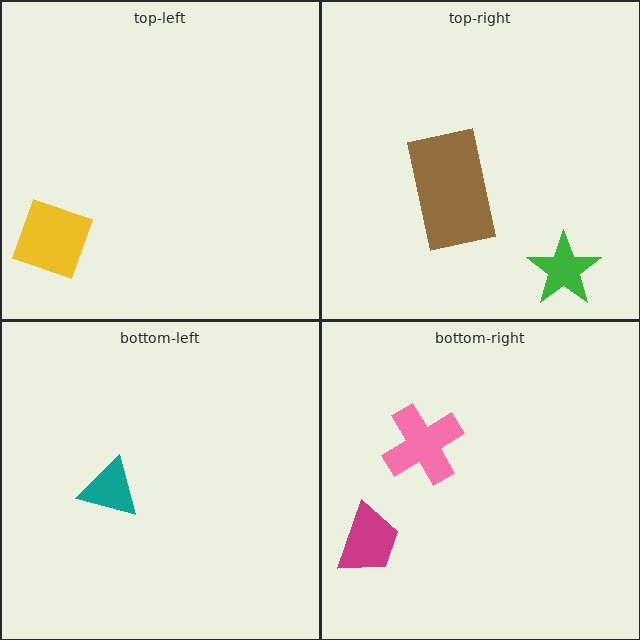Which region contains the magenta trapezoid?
The bottom-right region.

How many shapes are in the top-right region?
2.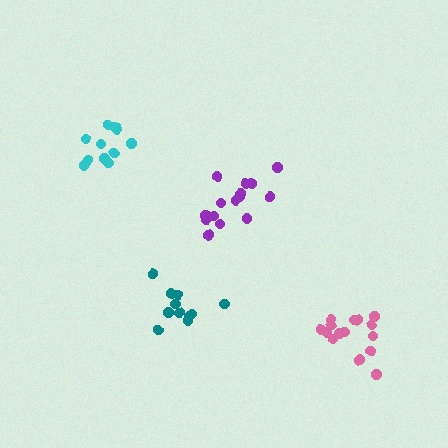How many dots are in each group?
Group 1: 11 dots, Group 2: 15 dots, Group 3: 12 dots, Group 4: 15 dots (53 total).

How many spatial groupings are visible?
There are 4 spatial groupings.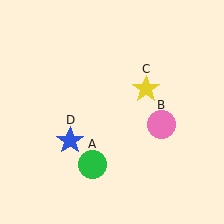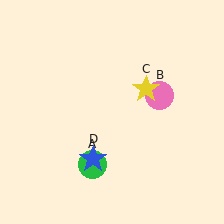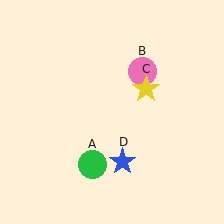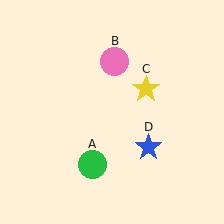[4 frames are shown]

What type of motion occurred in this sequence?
The pink circle (object B), blue star (object D) rotated counterclockwise around the center of the scene.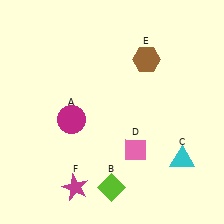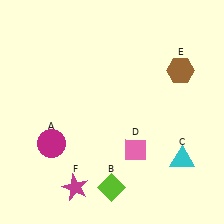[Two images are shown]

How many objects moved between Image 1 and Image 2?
2 objects moved between the two images.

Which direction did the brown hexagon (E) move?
The brown hexagon (E) moved right.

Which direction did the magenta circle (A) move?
The magenta circle (A) moved down.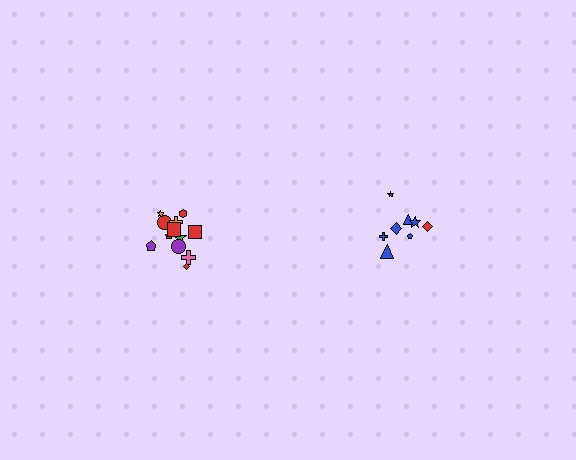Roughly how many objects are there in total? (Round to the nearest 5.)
Roughly 20 objects in total.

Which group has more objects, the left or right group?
The left group.